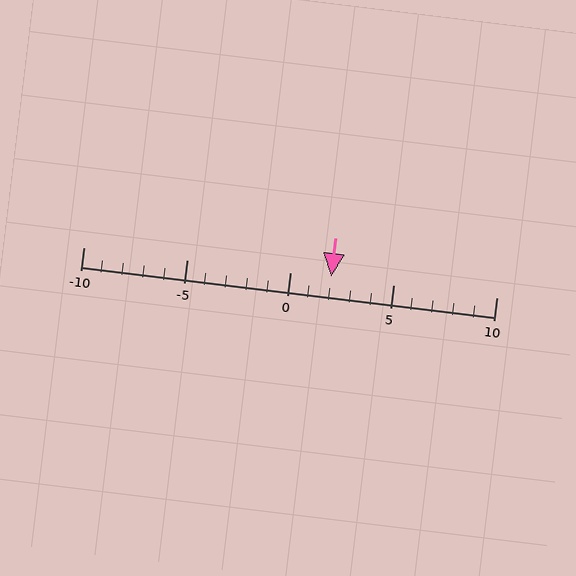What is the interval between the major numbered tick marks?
The major tick marks are spaced 5 units apart.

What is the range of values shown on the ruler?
The ruler shows values from -10 to 10.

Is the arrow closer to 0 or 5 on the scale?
The arrow is closer to 0.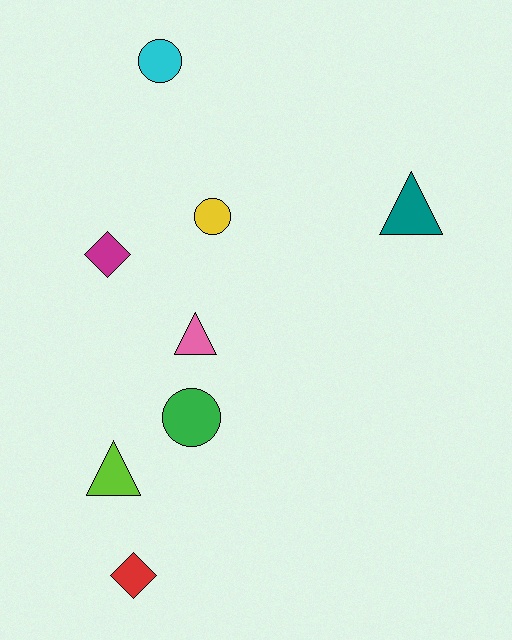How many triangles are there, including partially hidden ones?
There are 3 triangles.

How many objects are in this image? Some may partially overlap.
There are 8 objects.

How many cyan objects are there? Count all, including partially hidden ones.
There is 1 cyan object.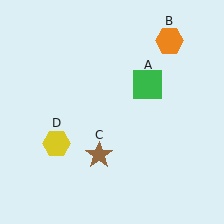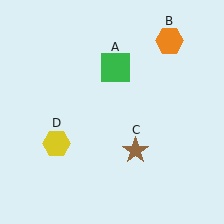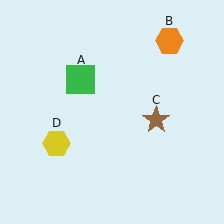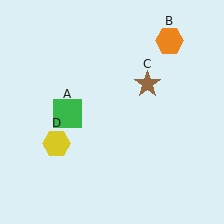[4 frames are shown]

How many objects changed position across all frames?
2 objects changed position: green square (object A), brown star (object C).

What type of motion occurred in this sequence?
The green square (object A), brown star (object C) rotated counterclockwise around the center of the scene.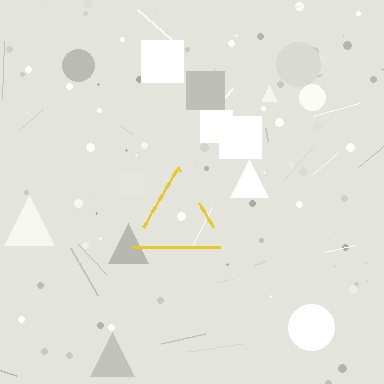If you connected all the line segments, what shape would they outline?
They would outline a triangle.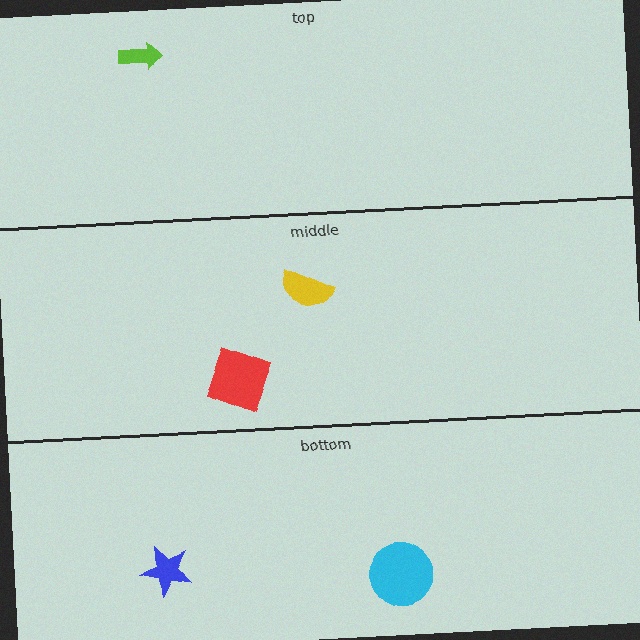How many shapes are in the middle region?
2.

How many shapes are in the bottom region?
2.